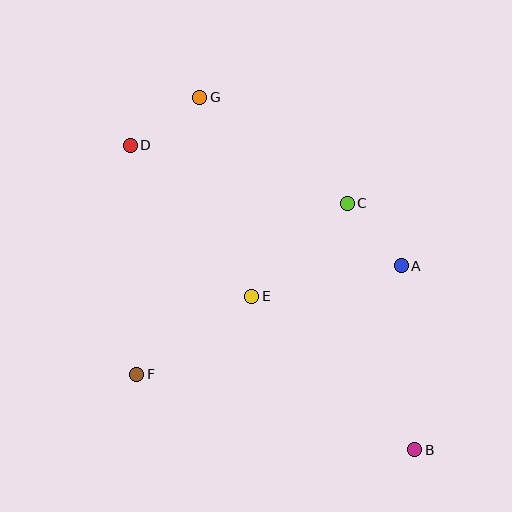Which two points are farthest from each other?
Points B and D are farthest from each other.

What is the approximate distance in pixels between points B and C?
The distance between B and C is approximately 255 pixels.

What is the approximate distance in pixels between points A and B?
The distance between A and B is approximately 185 pixels.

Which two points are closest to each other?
Points A and C are closest to each other.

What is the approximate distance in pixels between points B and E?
The distance between B and E is approximately 224 pixels.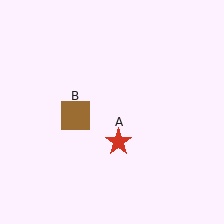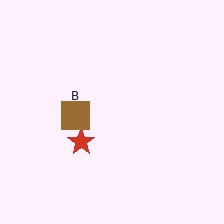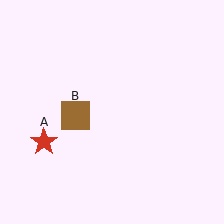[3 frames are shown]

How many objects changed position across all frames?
1 object changed position: red star (object A).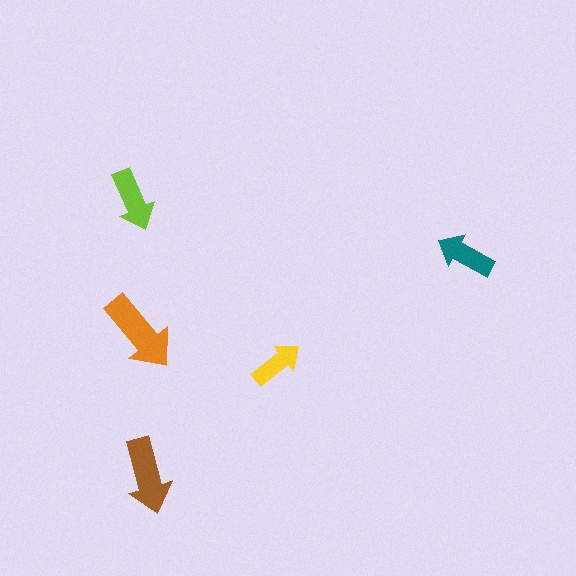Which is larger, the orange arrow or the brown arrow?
The orange one.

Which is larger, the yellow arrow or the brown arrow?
The brown one.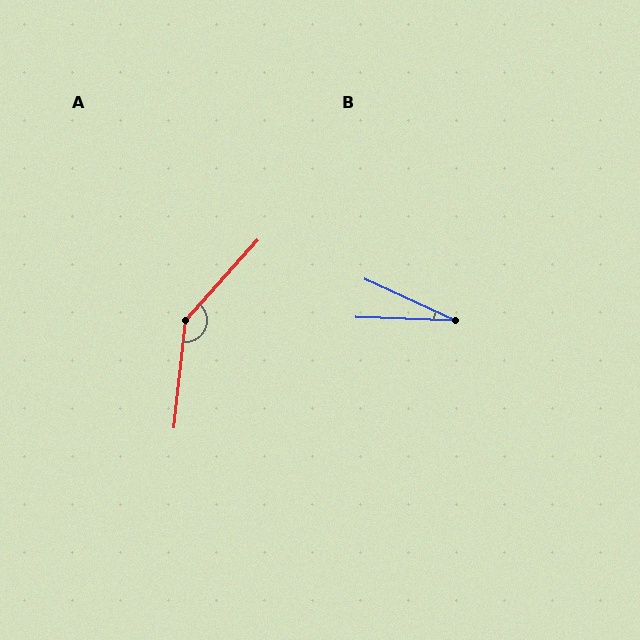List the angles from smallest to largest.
B (23°), A (144°).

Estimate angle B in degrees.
Approximately 23 degrees.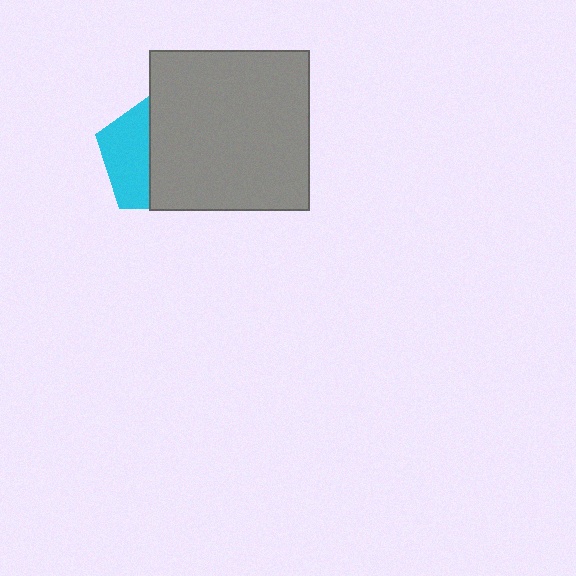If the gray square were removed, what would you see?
You would see the complete cyan pentagon.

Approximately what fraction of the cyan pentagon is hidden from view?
Roughly 60% of the cyan pentagon is hidden behind the gray square.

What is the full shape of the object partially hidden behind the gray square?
The partially hidden object is a cyan pentagon.